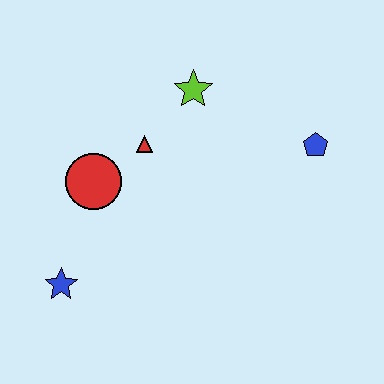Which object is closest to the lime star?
The red triangle is closest to the lime star.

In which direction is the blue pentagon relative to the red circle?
The blue pentagon is to the right of the red circle.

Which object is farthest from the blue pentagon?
The blue star is farthest from the blue pentagon.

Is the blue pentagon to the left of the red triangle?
No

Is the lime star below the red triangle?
No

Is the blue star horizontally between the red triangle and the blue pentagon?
No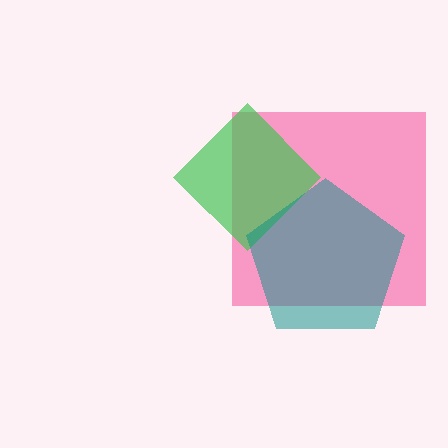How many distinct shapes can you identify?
There are 3 distinct shapes: a pink square, a green diamond, a teal pentagon.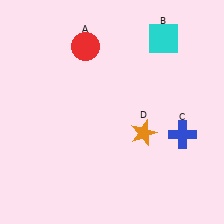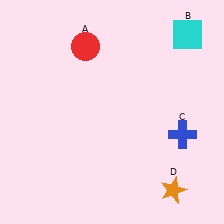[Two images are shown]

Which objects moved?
The objects that moved are: the cyan square (B), the orange star (D).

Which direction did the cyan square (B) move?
The cyan square (B) moved right.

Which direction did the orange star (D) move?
The orange star (D) moved down.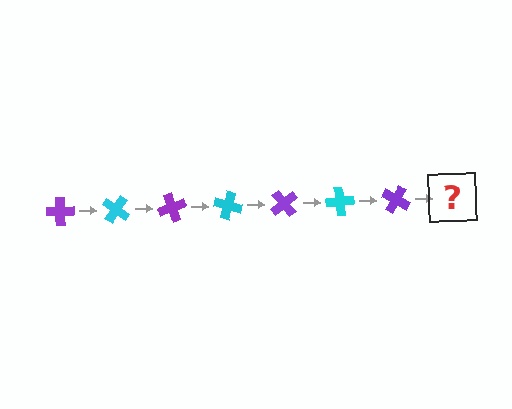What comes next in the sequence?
The next element should be a cyan cross, rotated 245 degrees from the start.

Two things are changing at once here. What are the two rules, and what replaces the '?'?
The two rules are that it rotates 35 degrees each step and the color cycles through purple and cyan. The '?' should be a cyan cross, rotated 245 degrees from the start.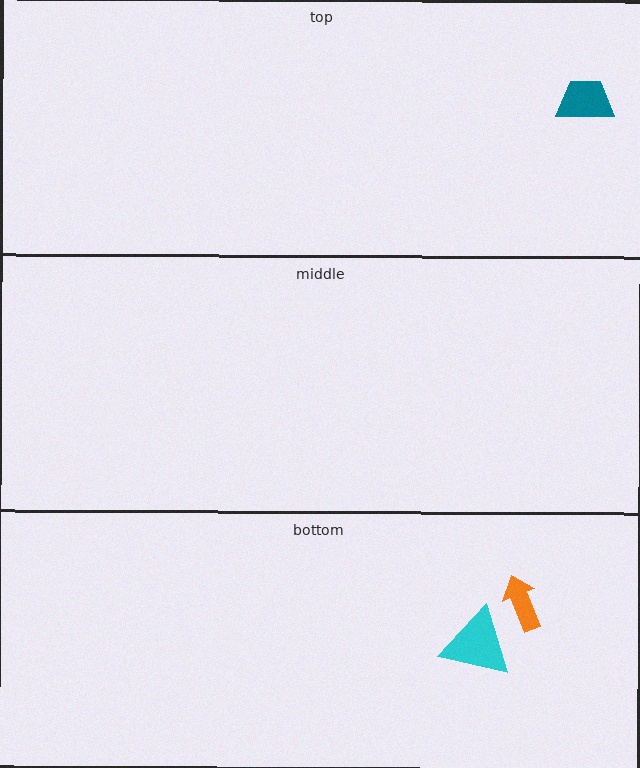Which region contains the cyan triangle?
The bottom region.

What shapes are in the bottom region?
The orange arrow, the cyan triangle.